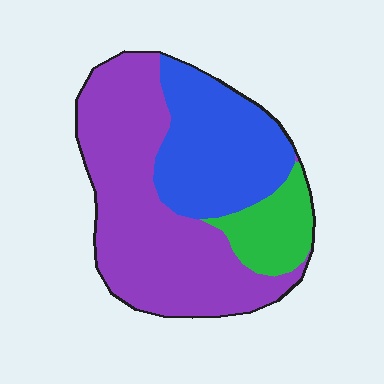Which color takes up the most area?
Purple, at roughly 55%.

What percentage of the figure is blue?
Blue covers about 30% of the figure.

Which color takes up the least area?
Green, at roughly 15%.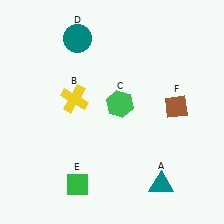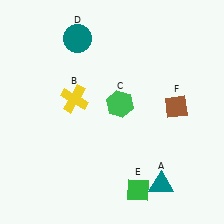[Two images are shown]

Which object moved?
The green diamond (E) moved right.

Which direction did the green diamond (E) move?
The green diamond (E) moved right.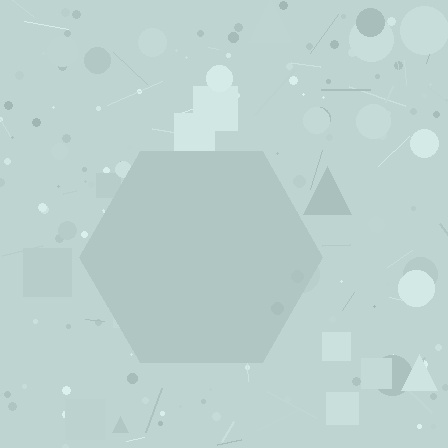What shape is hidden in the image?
A hexagon is hidden in the image.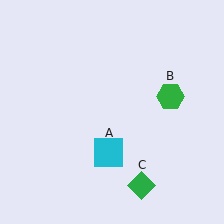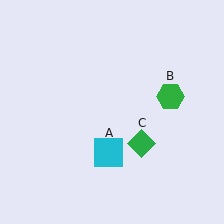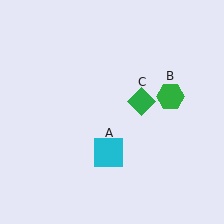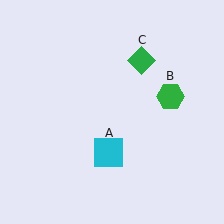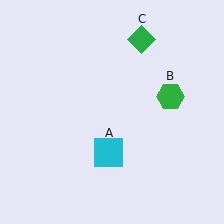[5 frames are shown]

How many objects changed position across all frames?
1 object changed position: green diamond (object C).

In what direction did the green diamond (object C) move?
The green diamond (object C) moved up.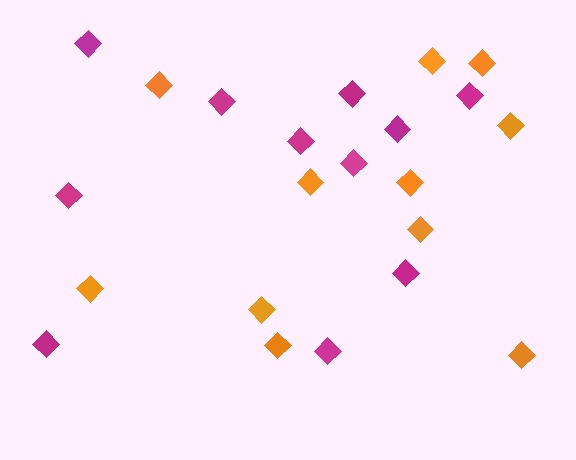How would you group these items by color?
There are 2 groups: one group of orange diamonds (11) and one group of magenta diamonds (11).